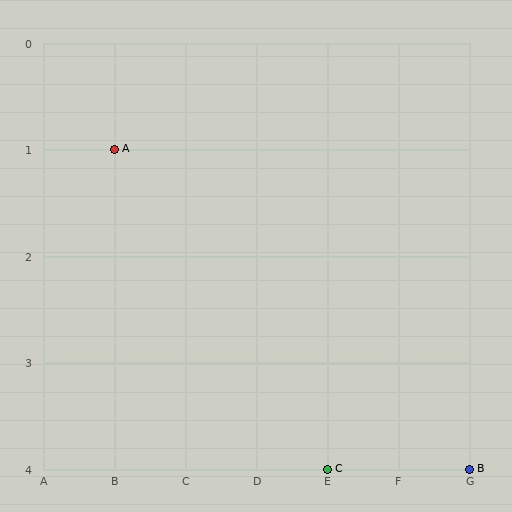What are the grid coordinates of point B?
Point B is at grid coordinates (G, 4).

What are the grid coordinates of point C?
Point C is at grid coordinates (E, 4).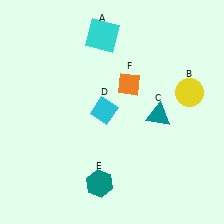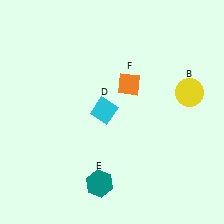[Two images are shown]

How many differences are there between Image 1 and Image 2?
There are 2 differences between the two images.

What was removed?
The teal triangle (C), the cyan square (A) were removed in Image 2.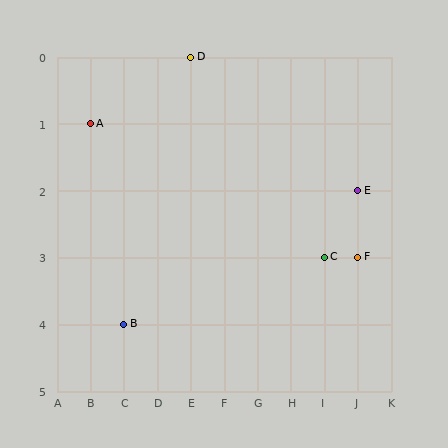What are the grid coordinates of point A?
Point A is at grid coordinates (B, 1).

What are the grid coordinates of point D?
Point D is at grid coordinates (E, 0).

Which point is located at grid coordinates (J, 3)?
Point F is at (J, 3).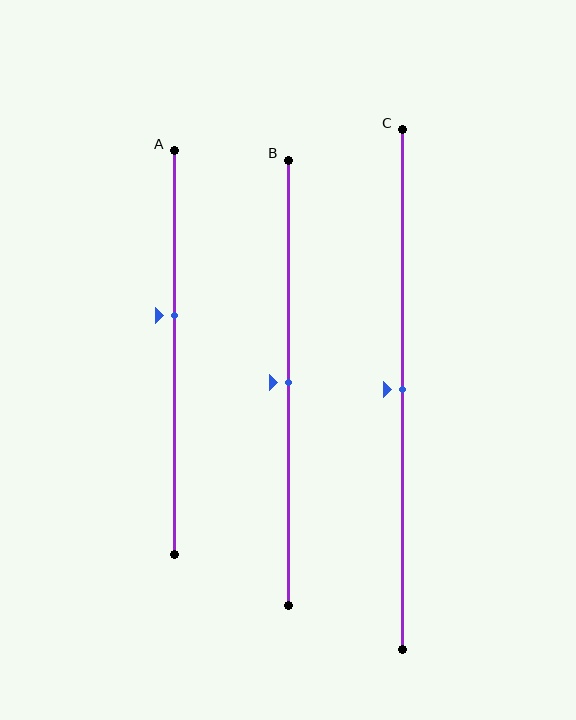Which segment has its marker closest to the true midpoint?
Segment B has its marker closest to the true midpoint.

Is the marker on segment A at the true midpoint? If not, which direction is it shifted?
No, the marker on segment A is shifted upward by about 9% of the segment length.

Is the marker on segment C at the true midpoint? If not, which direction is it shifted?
Yes, the marker on segment C is at the true midpoint.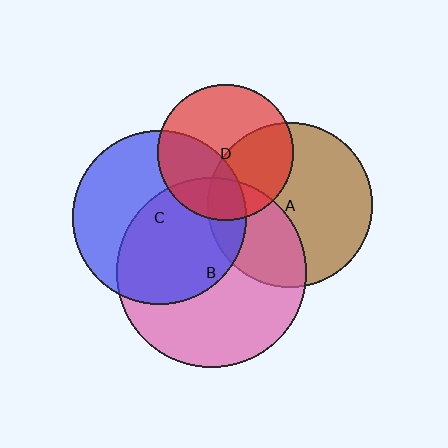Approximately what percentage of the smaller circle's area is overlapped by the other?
Approximately 35%.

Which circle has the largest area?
Circle B (pink).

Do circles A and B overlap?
Yes.